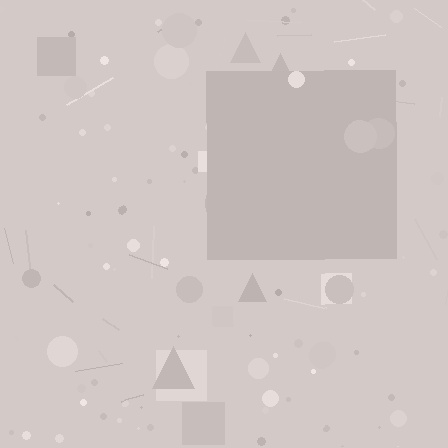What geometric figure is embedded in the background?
A square is embedded in the background.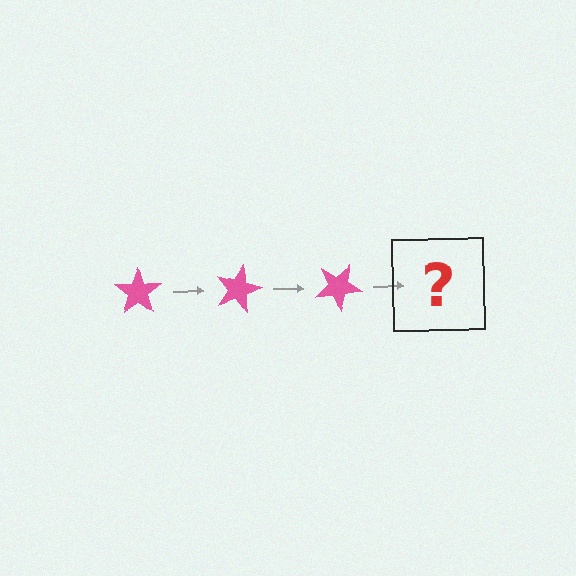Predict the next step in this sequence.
The next step is a pink star rotated 45 degrees.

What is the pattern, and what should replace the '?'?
The pattern is that the star rotates 15 degrees each step. The '?' should be a pink star rotated 45 degrees.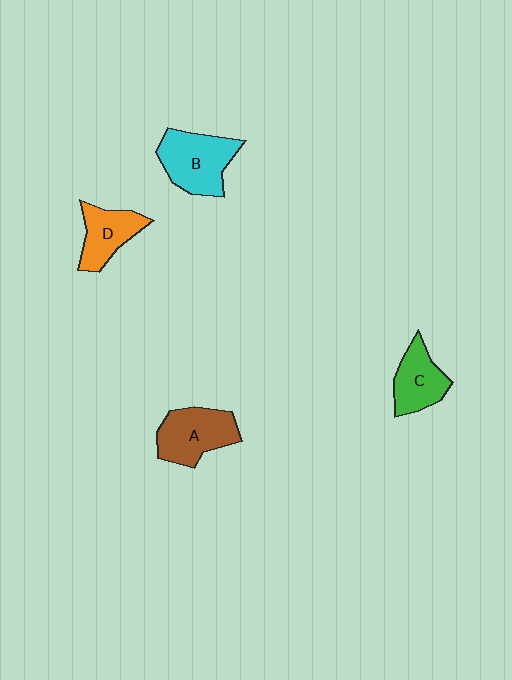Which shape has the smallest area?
Shape D (orange).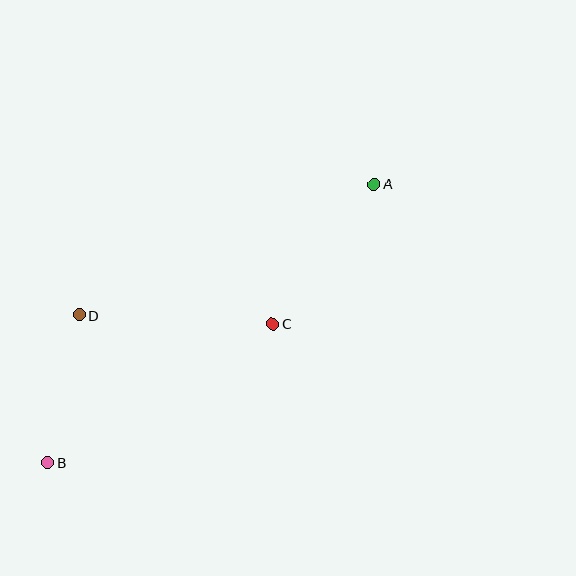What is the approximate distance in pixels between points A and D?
The distance between A and D is approximately 323 pixels.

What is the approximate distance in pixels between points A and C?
The distance between A and C is approximately 173 pixels.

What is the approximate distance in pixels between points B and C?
The distance between B and C is approximately 264 pixels.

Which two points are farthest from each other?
Points A and B are farthest from each other.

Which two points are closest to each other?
Points B and D are closest to each other.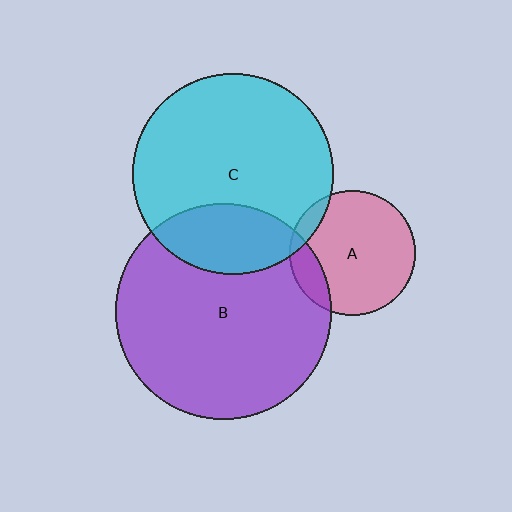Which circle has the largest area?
Circle B (purple).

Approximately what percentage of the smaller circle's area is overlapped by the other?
Approximately 15%.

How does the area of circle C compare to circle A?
Approximately 2.6 times.